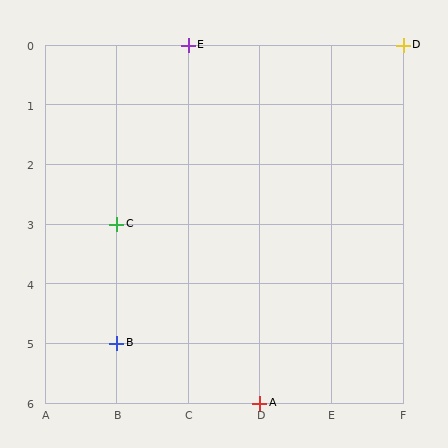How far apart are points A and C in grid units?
Points A and C are 2 columns and 3 rows apart (about 3.6 grid units diagonally).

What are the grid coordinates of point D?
Point D is at grid coordinates (F, 0).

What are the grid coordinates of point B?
Point B is at grid coordinates (B, 5).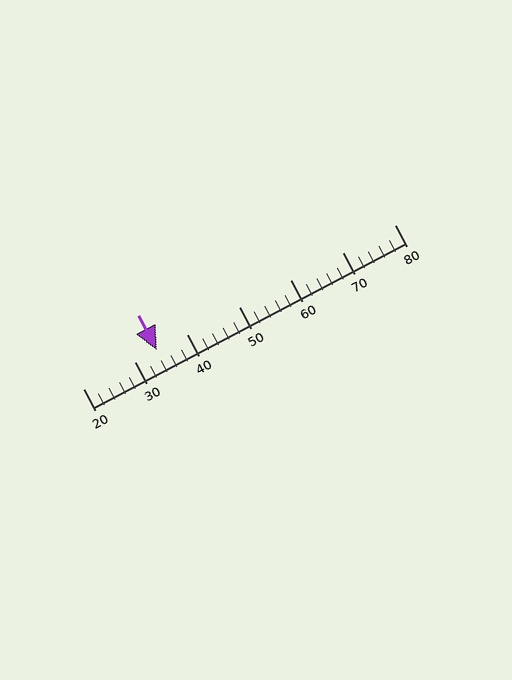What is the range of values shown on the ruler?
The ruler shows values from 20 to 80.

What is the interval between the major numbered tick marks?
The major tick marks are spaced 10 units apart.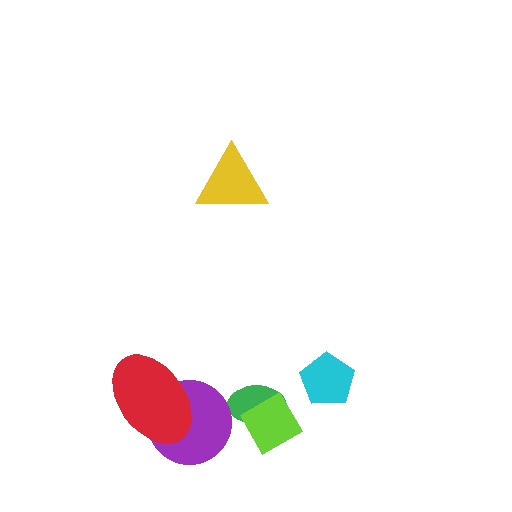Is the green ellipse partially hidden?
Yes, it is partially covered by another shape.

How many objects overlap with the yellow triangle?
0 objects overlap with the yellow triangle.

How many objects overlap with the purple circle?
1 object overlaps with the purple circle.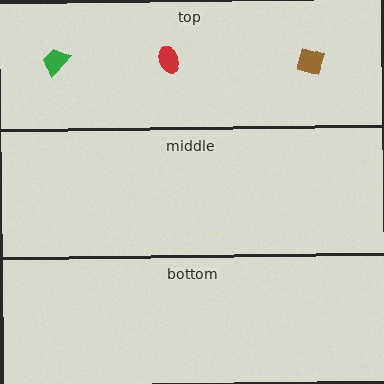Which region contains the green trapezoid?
The top region.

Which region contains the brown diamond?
The top region.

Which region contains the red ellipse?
The top region.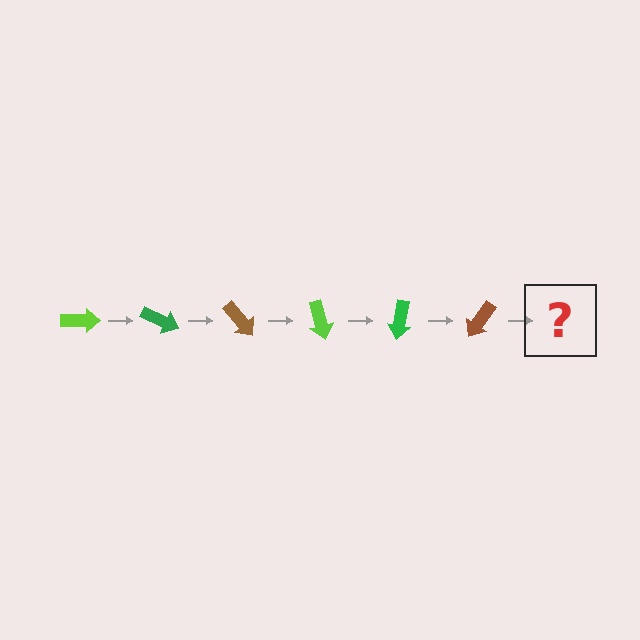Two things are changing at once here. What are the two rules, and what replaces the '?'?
The two rules are that it rotates 25 degrees each step and the color cycles through lime, green, and brown. The '?' should be a lime arrow, rotated 150 degrees from the start.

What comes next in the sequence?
The next element should be a lime arrow, rotated 150 degrees from the start.